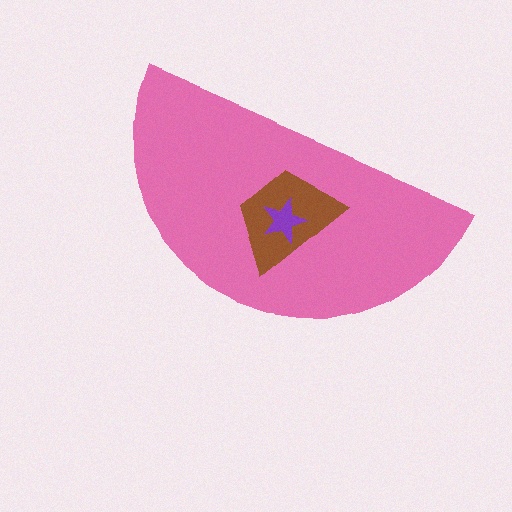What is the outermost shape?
The pink semicircle.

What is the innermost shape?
The purple star.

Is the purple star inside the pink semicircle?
Yes.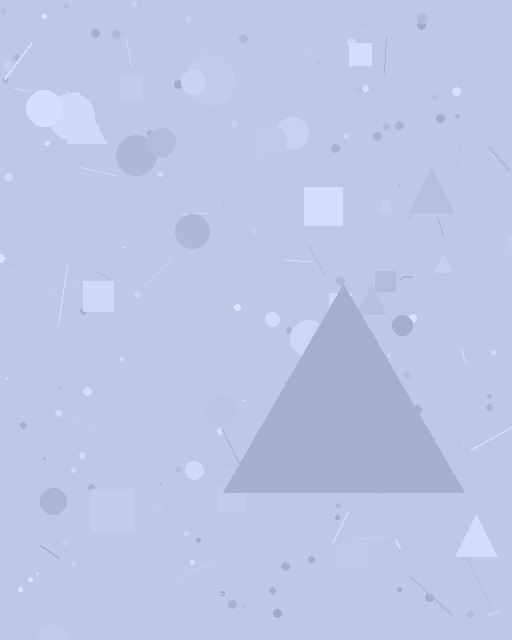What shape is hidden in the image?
A triangle is hidden in the image.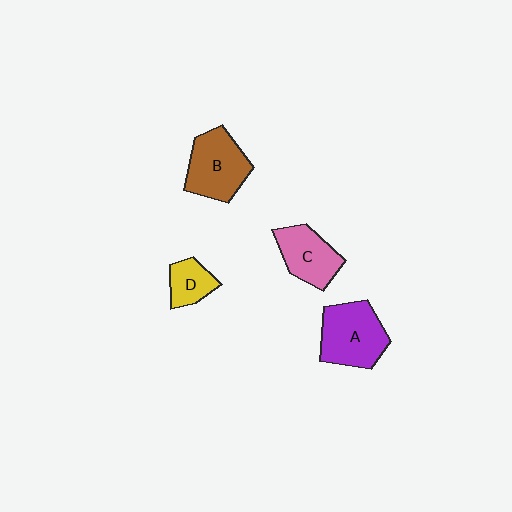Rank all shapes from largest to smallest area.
From largest to smallest: A (purple), B (brown), C (pink), D (yellow).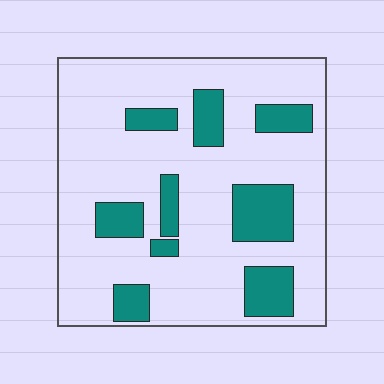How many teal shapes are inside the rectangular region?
9.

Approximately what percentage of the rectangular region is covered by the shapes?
Approximately 20%.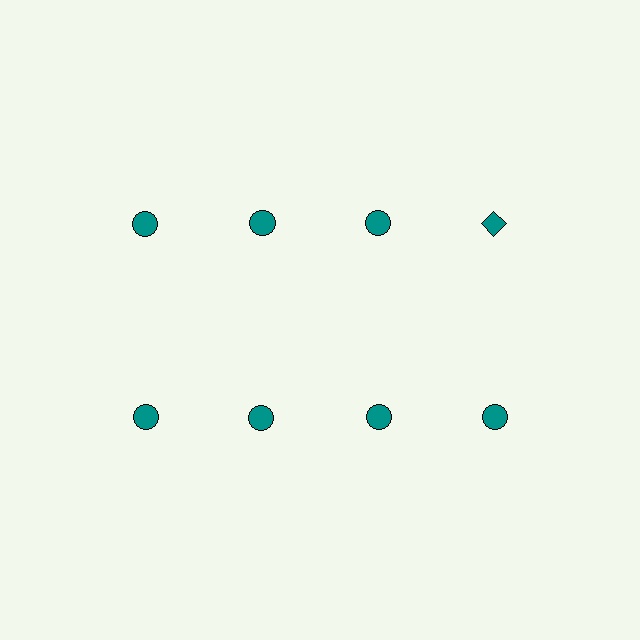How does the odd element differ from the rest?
It has a different shape: diamond instead of circle.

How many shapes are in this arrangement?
There are 8 shapes arranged in a grid pattern.